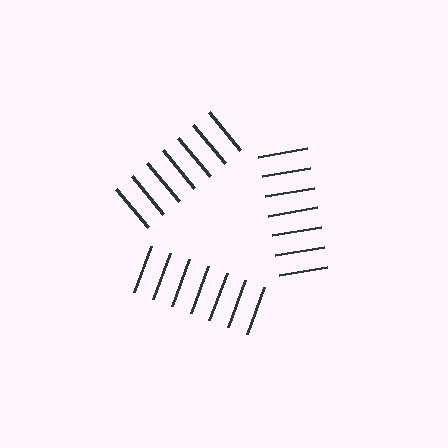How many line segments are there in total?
21 — 7 along each of the 3 edges.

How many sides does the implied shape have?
3 sides — the line-ends trace a triangle.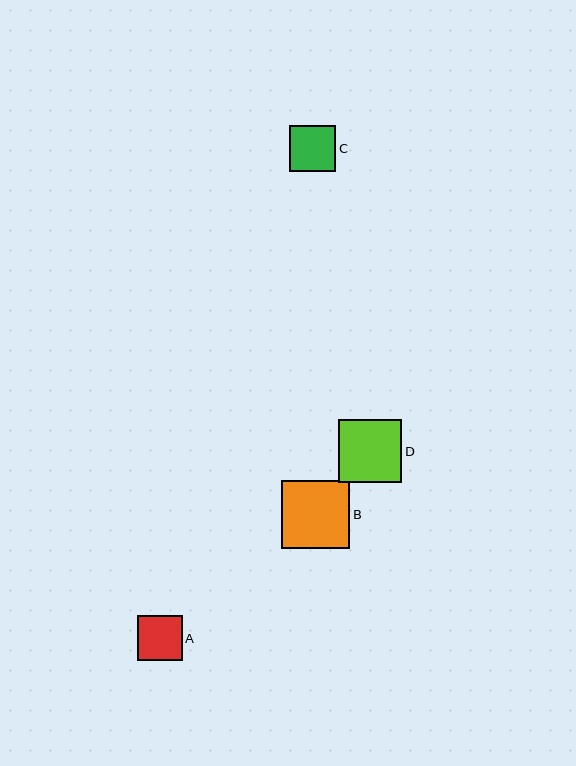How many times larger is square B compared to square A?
Square B is approximately 1.5 times the size of square A.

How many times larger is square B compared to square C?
Square B is approximately 1.5 times the size of square C.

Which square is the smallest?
Square A is the smallest with a size of approximately 45 pixels.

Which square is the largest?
Square B is the largest with a size of approximately 68 pixels.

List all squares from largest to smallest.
From largest to smallest: B, D, C, A.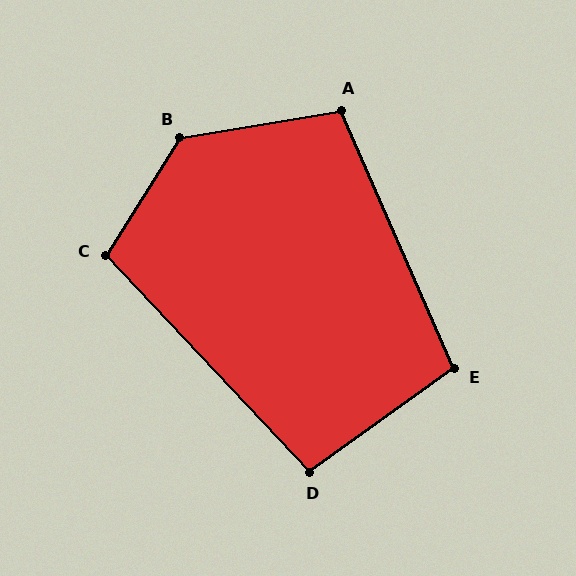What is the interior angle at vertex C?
Approximately 105 degrees (obtuse).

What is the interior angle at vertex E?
Approximately 102 degrees (obtuse).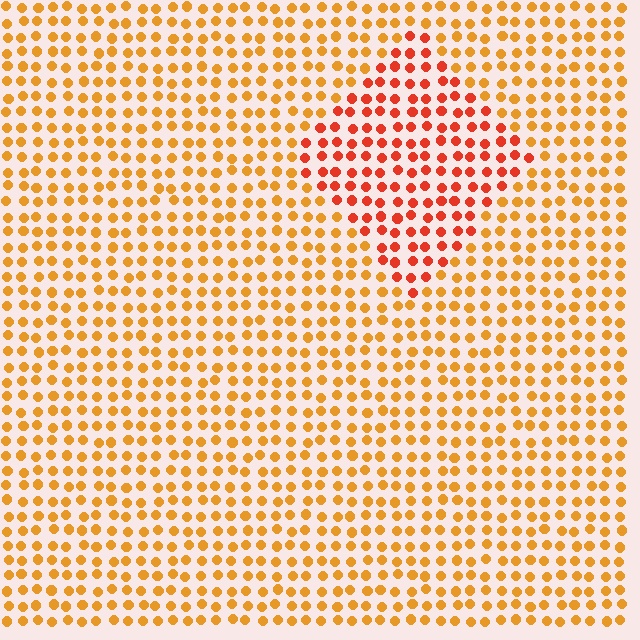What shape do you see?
I see a diamond.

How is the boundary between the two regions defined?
The boundary is defined purely by a slight shift in hue (about 31 degrees). Spacing, size, and orientation are identical on both sides.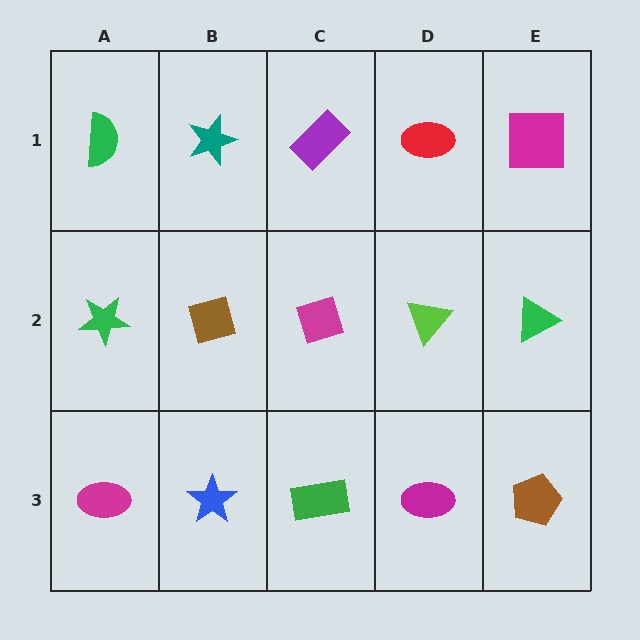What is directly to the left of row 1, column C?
A teal star.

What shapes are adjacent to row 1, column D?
A lime triangle (row 2, column D), a purple rectangle (row 1, column C), a magenta square (row 1, column E).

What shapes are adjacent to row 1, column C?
A magenta diamond (row 2, column C), a teal star (row 1, column B), a red ellipse (row 1, column D).